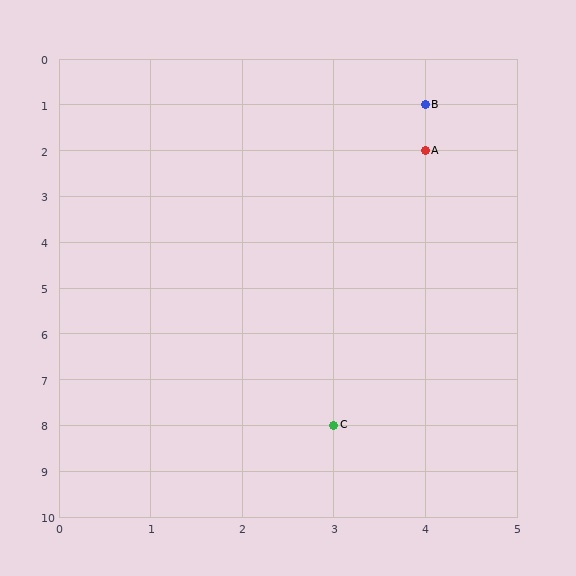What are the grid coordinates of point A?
Point A is at grid coordinates (4, 2).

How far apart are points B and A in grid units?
Points B and A are 1 row apart.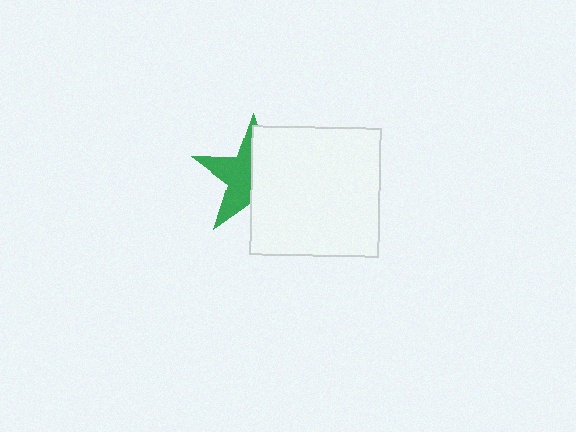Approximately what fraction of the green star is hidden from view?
Roughly 53% of the green star is hidden behind the white square.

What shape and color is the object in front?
The object in front is a white square.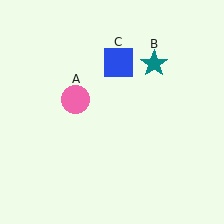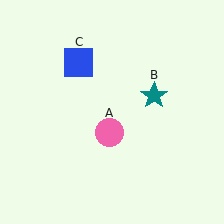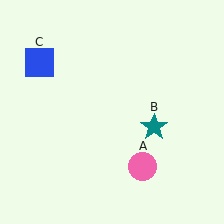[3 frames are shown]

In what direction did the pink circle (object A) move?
The pink circle (object A) moved down and to the right.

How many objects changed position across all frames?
3 objects changed position: pink circle (object A), teal star (object B), blue square (object C).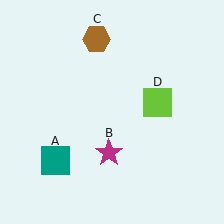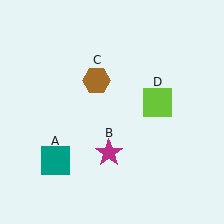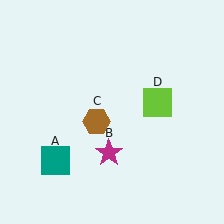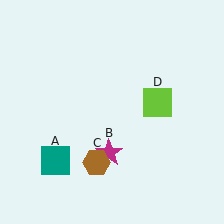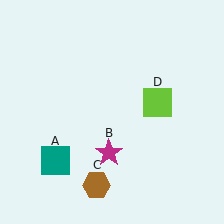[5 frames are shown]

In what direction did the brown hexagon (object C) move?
The brown hexagon (object C) moved down.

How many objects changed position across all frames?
1 object changed position: brown hexagon (object C).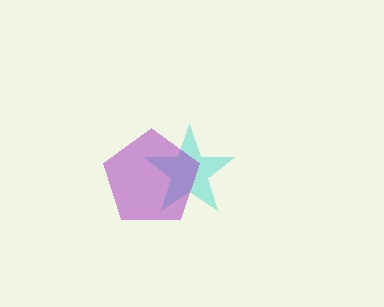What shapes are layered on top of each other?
The layered shapes are: a cyan star, a purple pentagon.